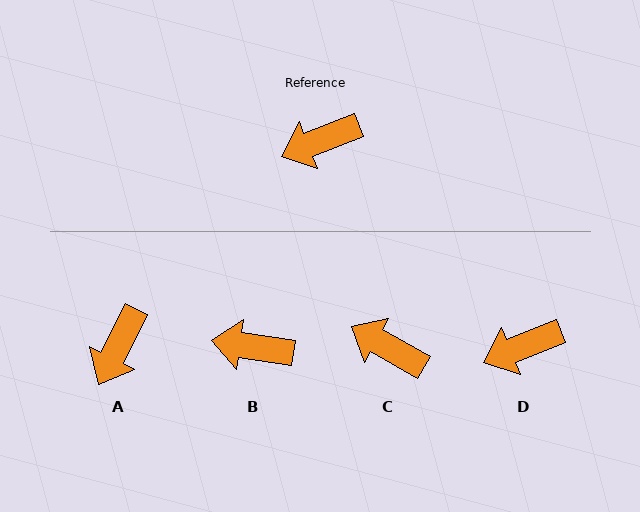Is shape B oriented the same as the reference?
No, it is off by about 30 degrees.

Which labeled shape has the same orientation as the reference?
D.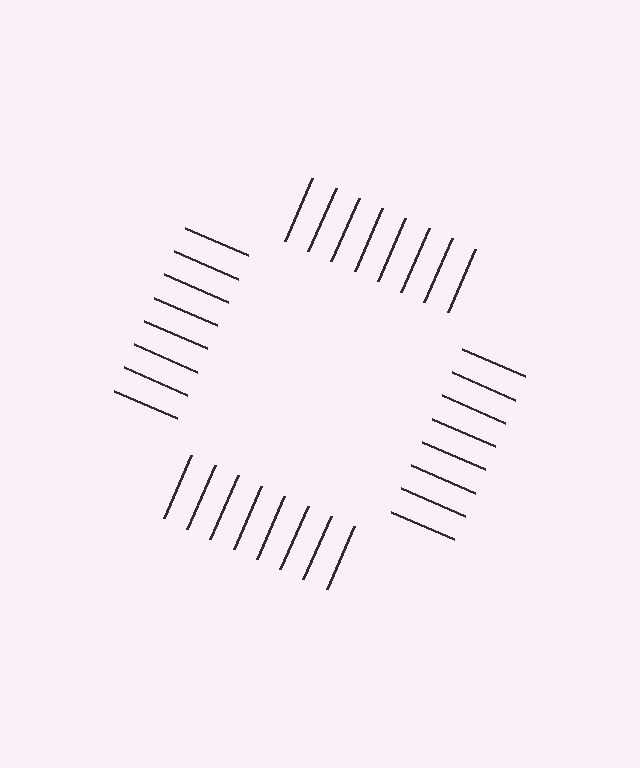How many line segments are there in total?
32 — 8 along each of the 4 edges.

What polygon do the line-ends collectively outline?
An illusory square — the line segments terminate on its edges but no continuous stroke is drawn.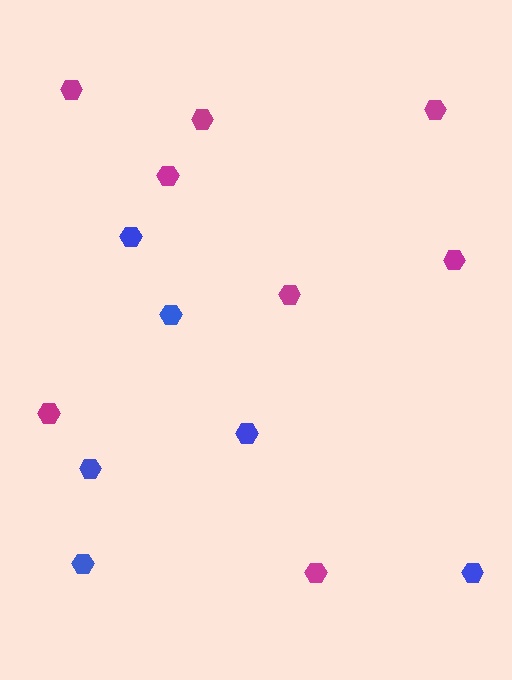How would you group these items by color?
There are 2 groups: one group of blue hexagons (6) and one group of magenta hexagons (8).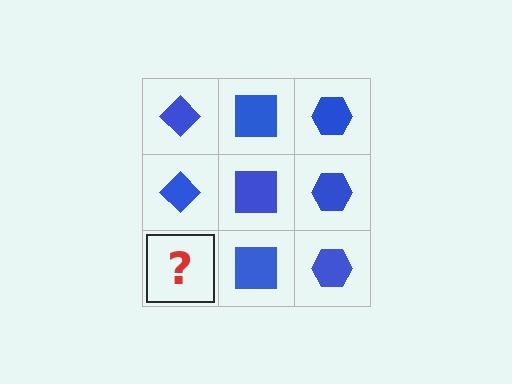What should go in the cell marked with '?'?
The missing cell should contain a blue diamond.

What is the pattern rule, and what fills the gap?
The rule is that each column has a consistent shape. The gap should be filled with a blue diamond.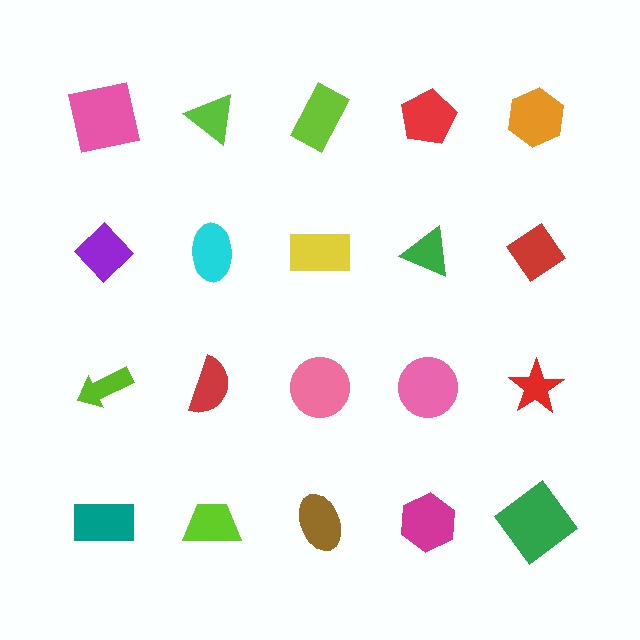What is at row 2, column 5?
A red diamond.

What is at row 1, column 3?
A lime rectangle.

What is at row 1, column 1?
A pink square.